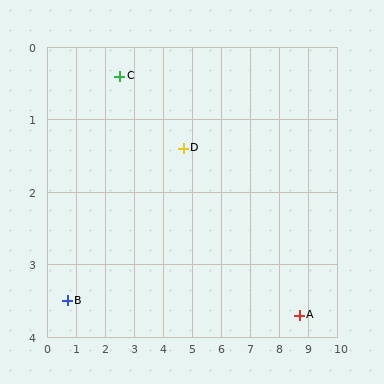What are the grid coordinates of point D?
Point D is at approximately (4.7, 1.4).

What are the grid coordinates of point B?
Point B is at approximately (0.7, 3.5).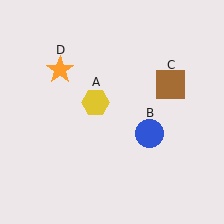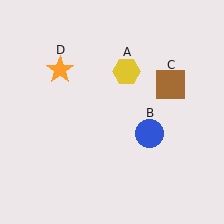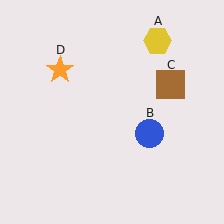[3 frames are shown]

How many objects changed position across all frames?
1 object changed position: yellow hexagon (object A).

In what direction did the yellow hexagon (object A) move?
The yellow hexagon (object A) moved up and to the right.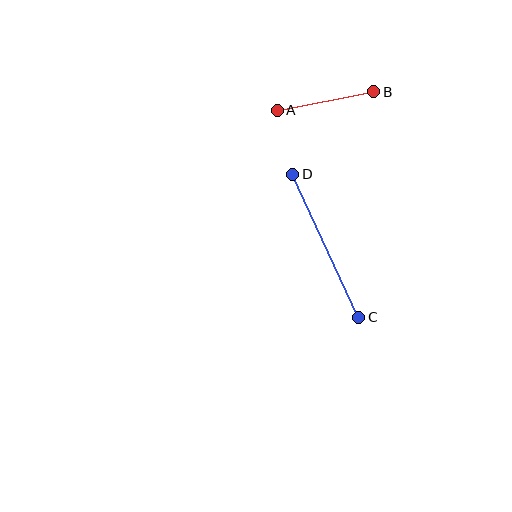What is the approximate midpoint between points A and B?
The midpoint is at approximately (325, 101) pixels.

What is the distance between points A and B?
The distance is approximately 98 pixels.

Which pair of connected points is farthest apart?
Points C and D are farthest apart.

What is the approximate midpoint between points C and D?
The midpoint is at approximately (326, 246) pixels.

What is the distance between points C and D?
The distance is approximately 157 pixels.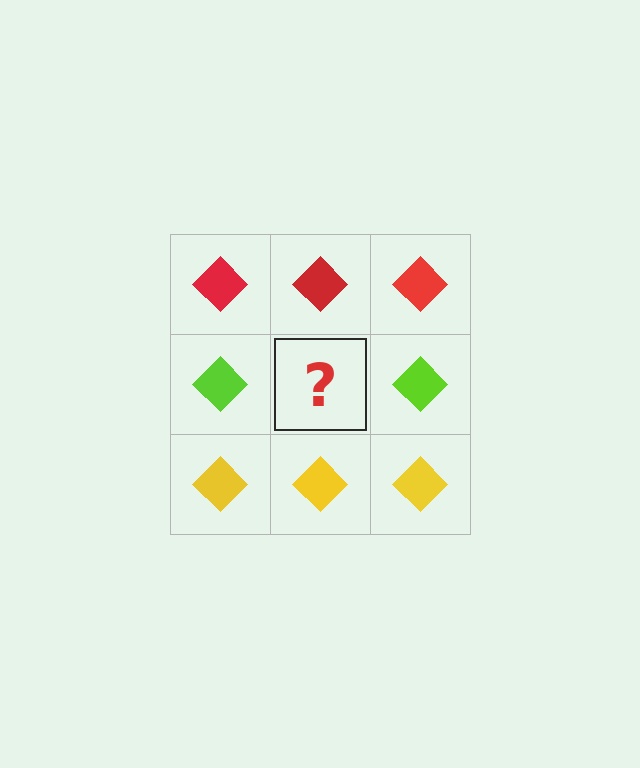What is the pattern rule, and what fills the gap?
The rule is that each row has a consistent color. The gap should be filled with a lime diamond.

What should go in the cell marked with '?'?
The missing cell should contain a lime diamond.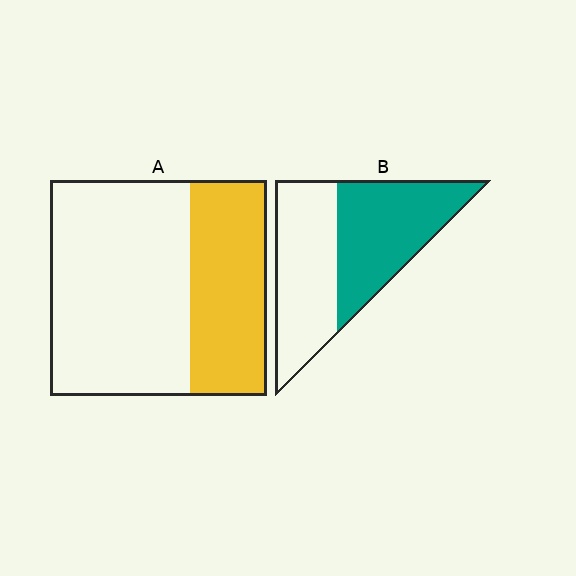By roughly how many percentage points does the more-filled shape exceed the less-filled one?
By roughly 15 percentage points (B over A).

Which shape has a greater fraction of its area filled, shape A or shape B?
Shape B.